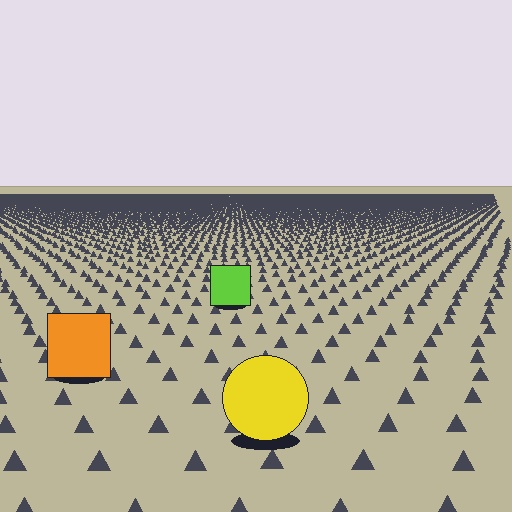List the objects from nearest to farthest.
From nearest to farthest: the yellow circle, the orange square, the lime square.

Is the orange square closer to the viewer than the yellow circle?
No. The yellow circle is closer — you can tell from the texture gradient: the ground texture is coarser near it.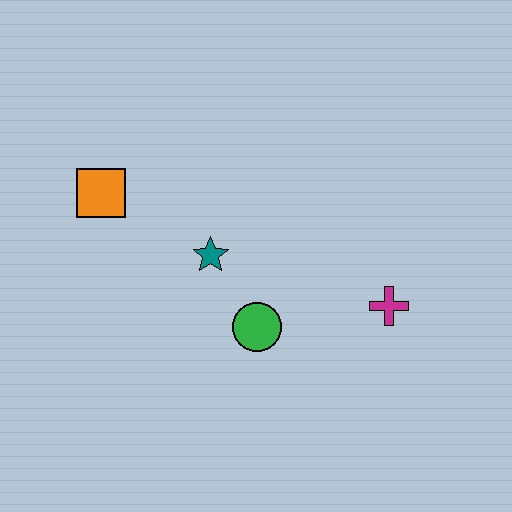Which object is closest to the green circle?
The teal star is closest to the green circle.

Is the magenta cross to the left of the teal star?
No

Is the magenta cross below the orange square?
Yes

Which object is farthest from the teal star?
The magenta cross is farthest from the teal star.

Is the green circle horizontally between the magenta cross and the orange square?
Yes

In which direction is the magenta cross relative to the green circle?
The magenta cross is to the right of the green circle.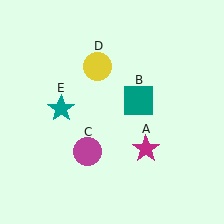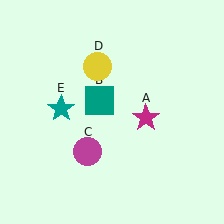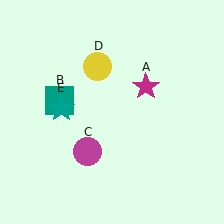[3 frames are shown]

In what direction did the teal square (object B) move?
The teal square (object B) moved left.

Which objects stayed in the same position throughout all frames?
Magenta circle (object C) and yellow circle (object D) and teal star (object E) remained stationary.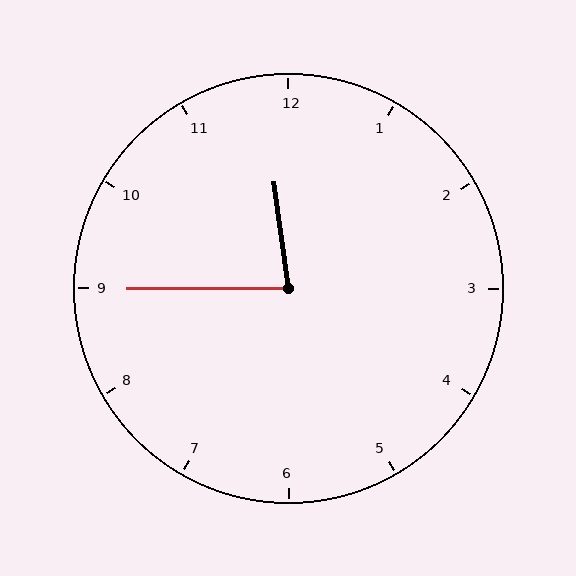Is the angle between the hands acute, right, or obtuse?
It is acute.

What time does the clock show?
11:45.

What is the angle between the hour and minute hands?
Approximately 82 degrees.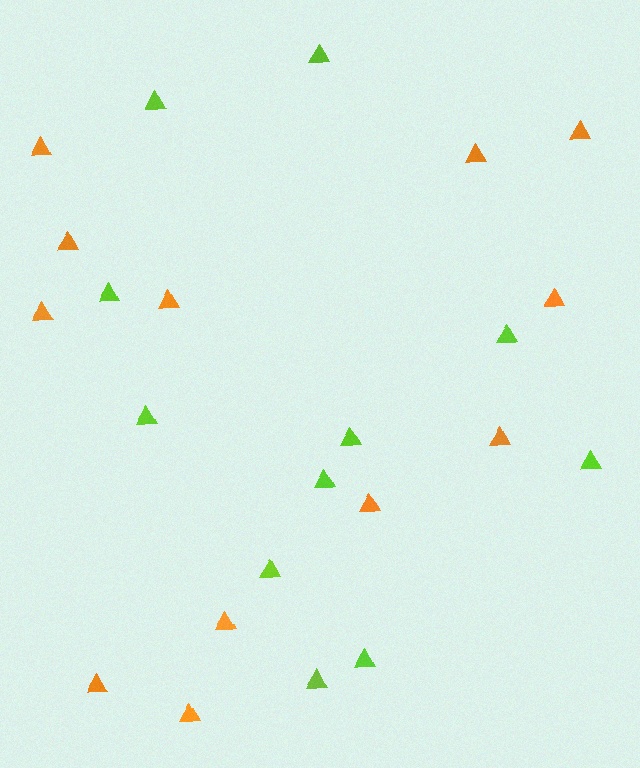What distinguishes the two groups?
There are 2 groups: one group of orange triangles (12) and one group of lime triangles (11).